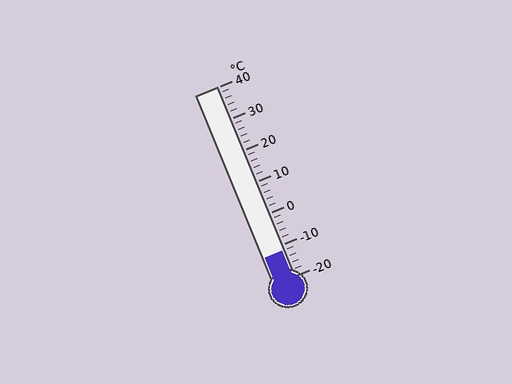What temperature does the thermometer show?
The thermometer shows approximately -12°C.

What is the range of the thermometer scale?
The thermometer scale ranges from -20°C to 40°C.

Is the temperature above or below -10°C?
The temperature is below -10°C.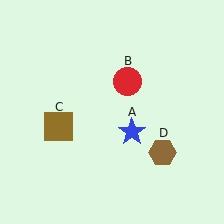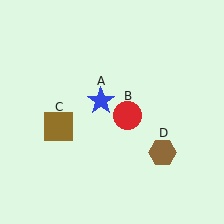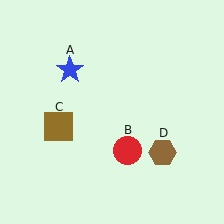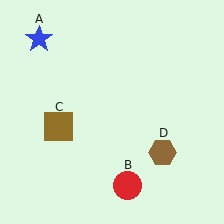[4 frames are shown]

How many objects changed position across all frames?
2 objects changed position: blue star (object A), red circle (object B).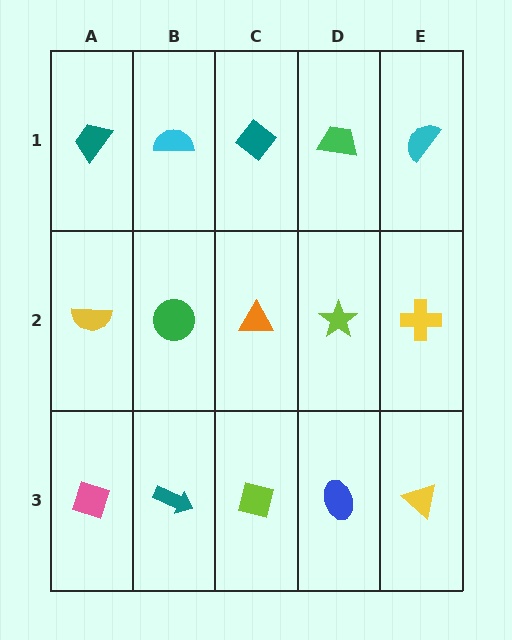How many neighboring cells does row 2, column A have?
3.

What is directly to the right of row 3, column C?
A blue ellipse.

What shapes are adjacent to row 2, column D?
A green trapezoid (row 1, column D), a blue ellipse (row 3, column D), an orange triangle (row 2, column C), a yellow cross (row 2, column E).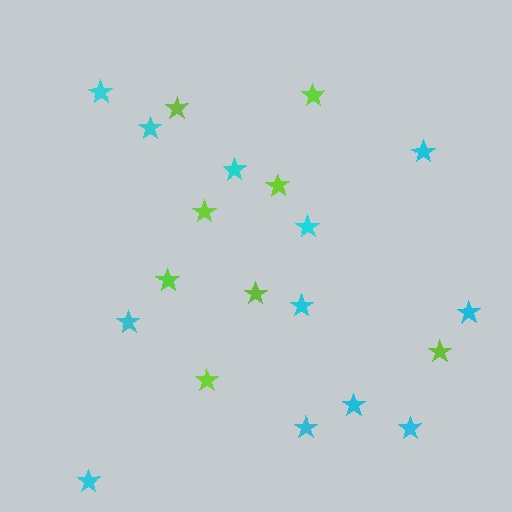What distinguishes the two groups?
There are 2 groups: one group of lime stars (8) and one group of cyan stars (12).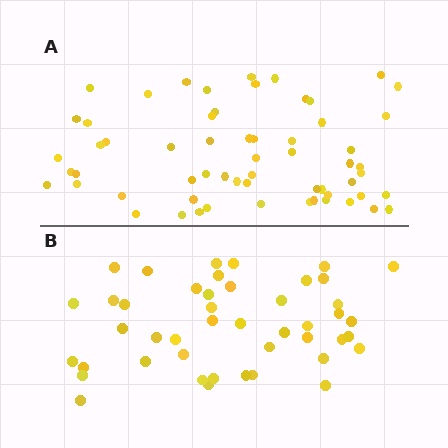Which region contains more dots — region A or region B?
Region A (the top region) has more dots.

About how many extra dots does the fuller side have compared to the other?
Region A has approximately 15 more dots than region B.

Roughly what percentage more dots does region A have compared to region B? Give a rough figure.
About 35% more.